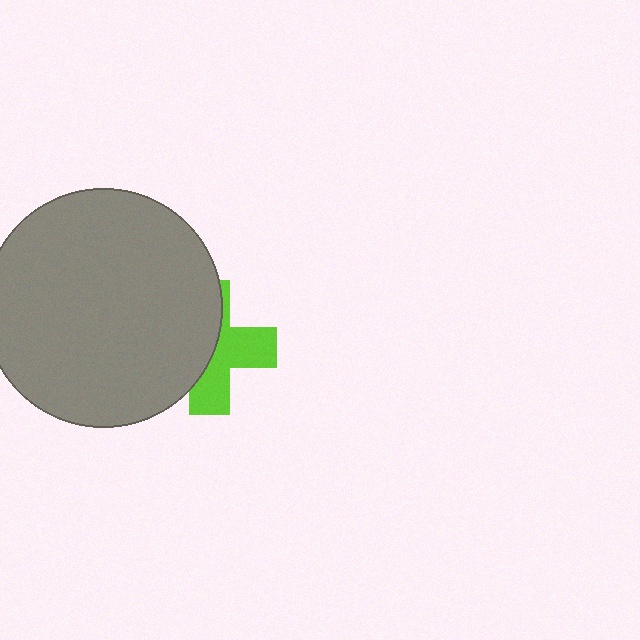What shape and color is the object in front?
The object in front is a gray circle.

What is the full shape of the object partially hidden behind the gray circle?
The partially hidden object is a lime cross.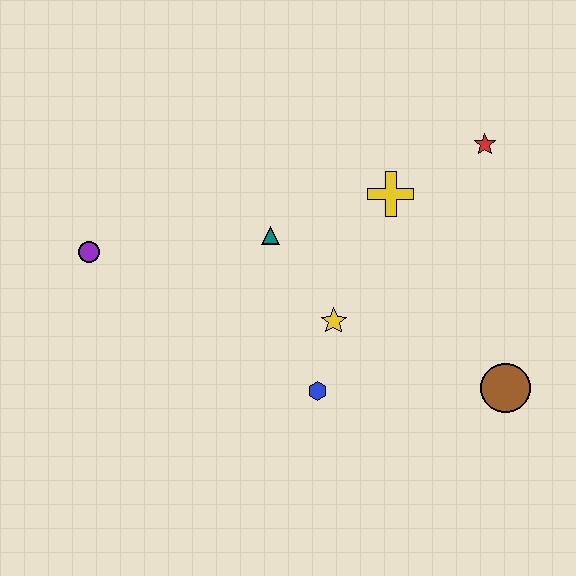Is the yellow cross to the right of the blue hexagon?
Yes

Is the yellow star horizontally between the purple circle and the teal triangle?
No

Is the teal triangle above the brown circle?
Yes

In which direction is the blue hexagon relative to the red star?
The blue hexagon is below the red star.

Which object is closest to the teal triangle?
The yellow star is closest to the teal triangle.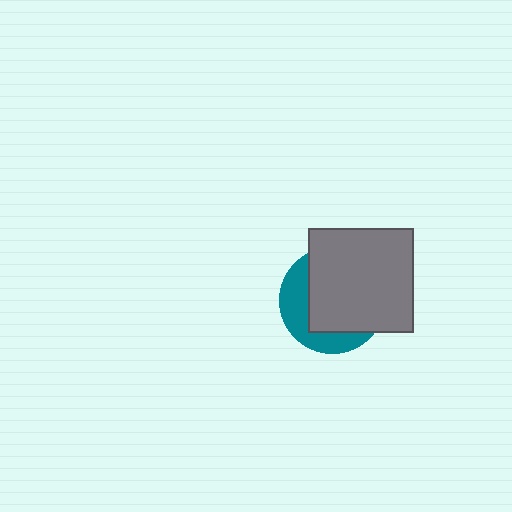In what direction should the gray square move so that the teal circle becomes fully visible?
The gray square should move toward the upper-right. That is the shortest direction to clear the overlap and leave the teal circle fully visible.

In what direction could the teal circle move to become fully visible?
The teal circle could move toward the lower-left. That would shift it out from behind the gray square entirely.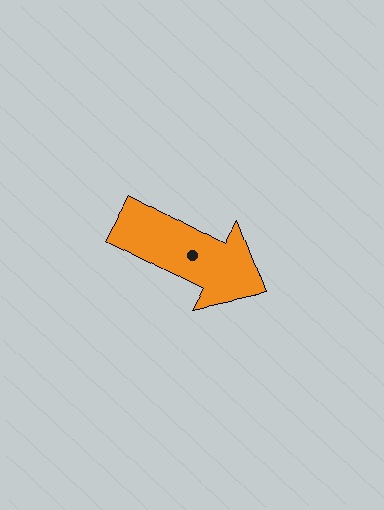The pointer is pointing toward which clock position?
Roughly 4 o'clock.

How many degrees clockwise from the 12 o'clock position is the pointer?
Approximately 118 degrees.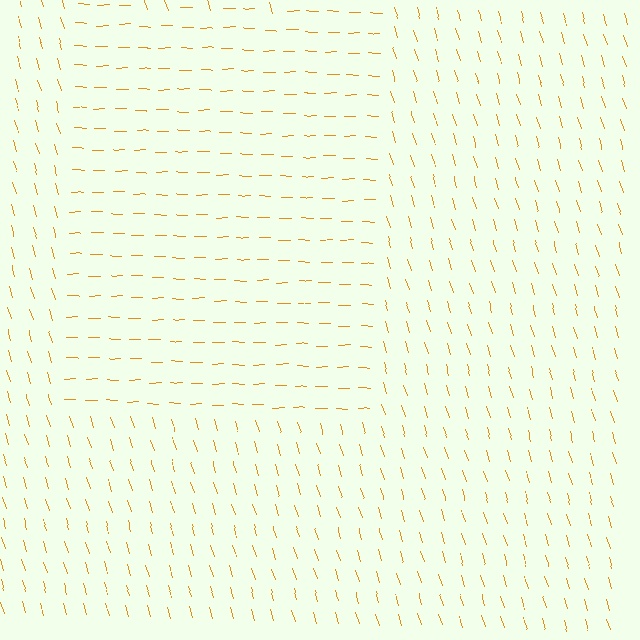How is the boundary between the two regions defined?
The boundary is defined purely by a change in line orientation (approximately 74 degrees difference). All lines are the same color and thickness.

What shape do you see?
I see a rectangle.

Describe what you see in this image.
The image is filled with small orange line segments. A rectangle region in the image has lines oriented differently from the surrounding lines, creating a visible texture boundary.